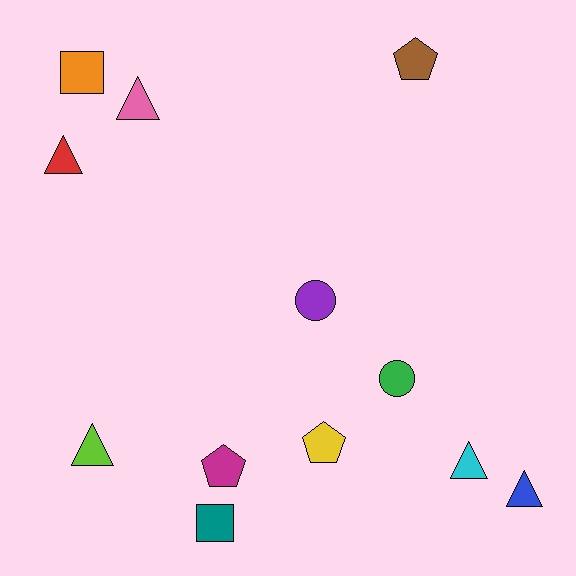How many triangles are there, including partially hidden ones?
There are 5 triangles.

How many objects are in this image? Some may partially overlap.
There are 12 objects.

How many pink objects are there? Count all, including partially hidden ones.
There is 1 pink object.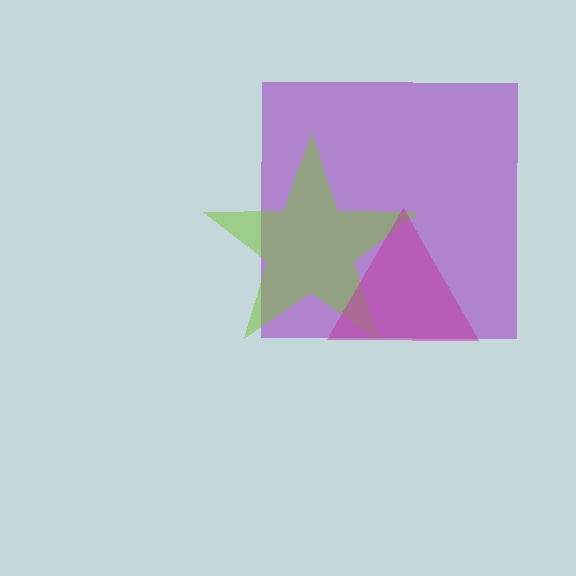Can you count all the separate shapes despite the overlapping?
Yes, there are 3 separate shapes.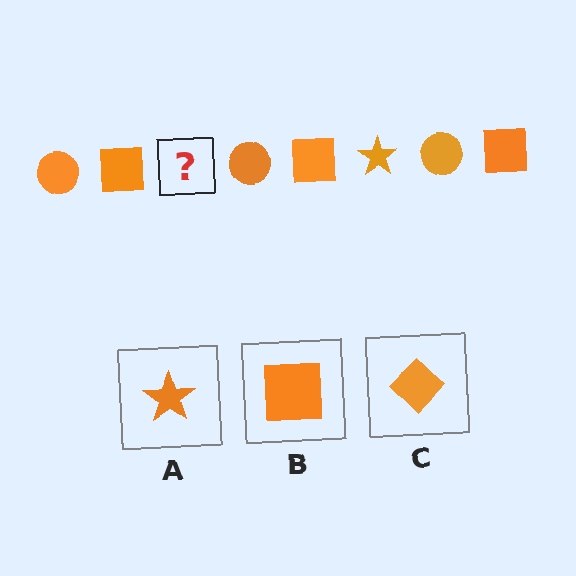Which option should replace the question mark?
Option A.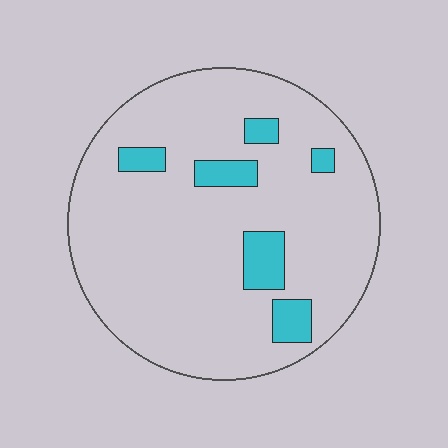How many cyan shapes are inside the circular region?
6.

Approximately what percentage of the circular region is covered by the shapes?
Approximately 10%.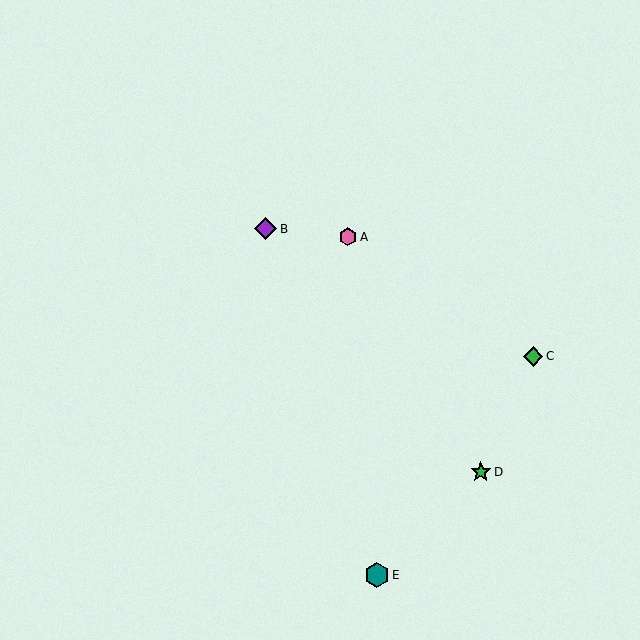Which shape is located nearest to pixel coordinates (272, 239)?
The purple diamond (labeled B) at (266, 229) is nearest to that location.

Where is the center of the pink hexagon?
The center of the pink hexagon is at (348, 237).